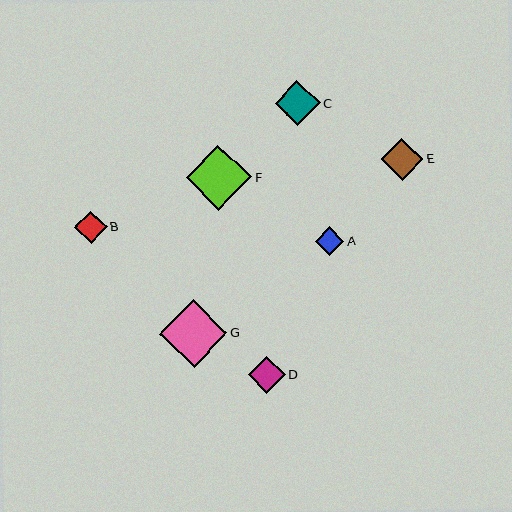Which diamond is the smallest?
Diamond A is the smallest with a size of approximately 29 pixels.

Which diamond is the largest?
Diamond G is the largest with a size of approximately 68 pixels.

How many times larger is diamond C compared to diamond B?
Diamond C is approximately 1.4 times the size of diamond B.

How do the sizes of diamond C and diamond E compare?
Diamond C and diamond E are approximately the same size.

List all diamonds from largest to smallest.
From largest to smallest: G, F, C, E, D, B, A.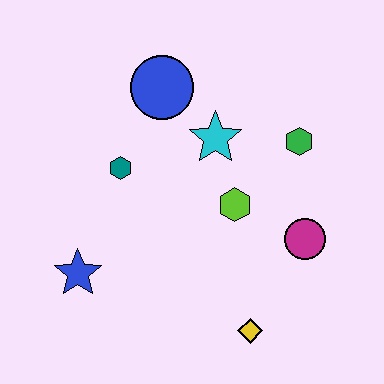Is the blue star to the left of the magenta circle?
Yes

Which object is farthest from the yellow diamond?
The blue circle is farthest from the yellow diamond.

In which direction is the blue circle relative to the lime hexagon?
The blue circle is above the lime hexagon.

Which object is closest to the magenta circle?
The lime hexagon is closest to the magenta circle.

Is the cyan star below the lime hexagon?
No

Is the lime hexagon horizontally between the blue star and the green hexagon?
Yes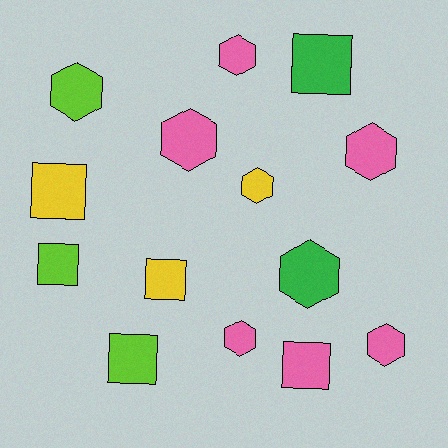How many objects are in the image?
There are 14 objects.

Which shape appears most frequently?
Hexagon, with 8 objects.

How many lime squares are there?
There are 2 lime squares.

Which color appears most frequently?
Pink, with 6 objects.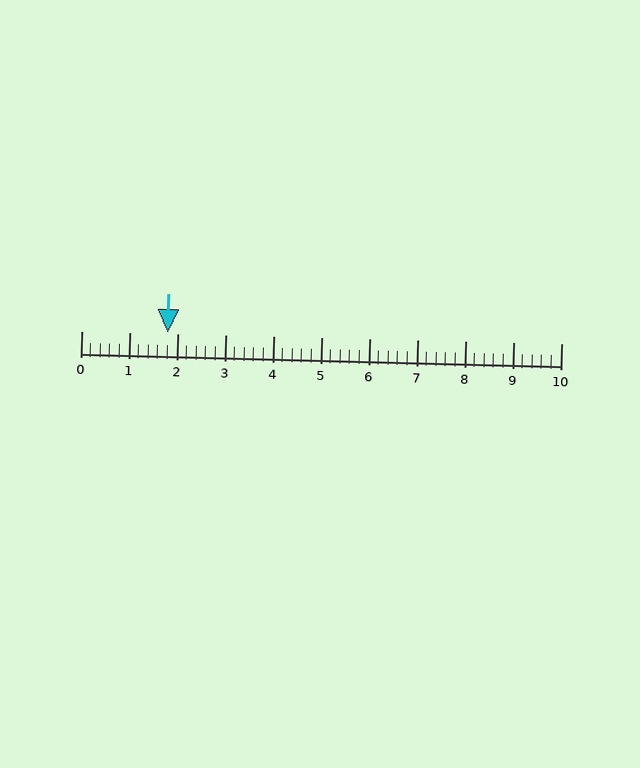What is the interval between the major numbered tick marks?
The major tick marks are spaced 1 units apart.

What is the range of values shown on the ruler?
The ruler shows values from 0 to 10.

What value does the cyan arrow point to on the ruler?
The cyan arrow points to approximately 1.8.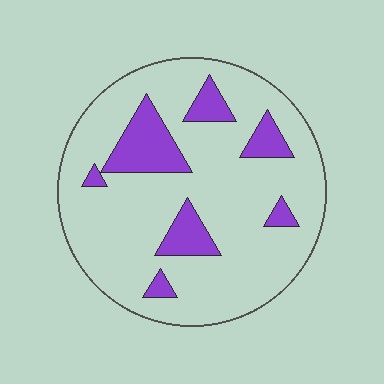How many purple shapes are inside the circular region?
7.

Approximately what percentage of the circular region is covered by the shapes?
Approximately 20%.